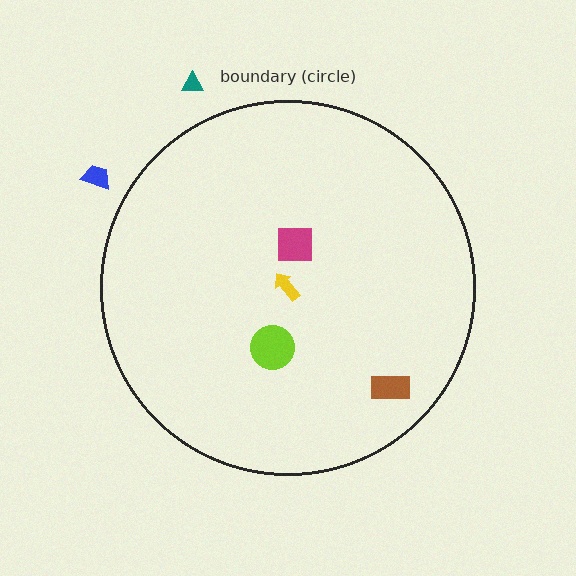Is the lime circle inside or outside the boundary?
Inside.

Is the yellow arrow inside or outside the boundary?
Inside.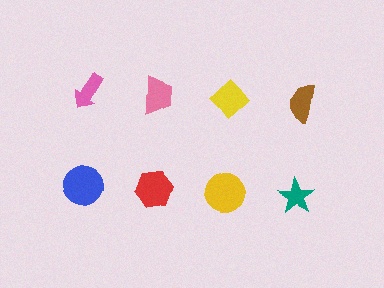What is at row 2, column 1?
A blue circle.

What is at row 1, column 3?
A yellow diamond.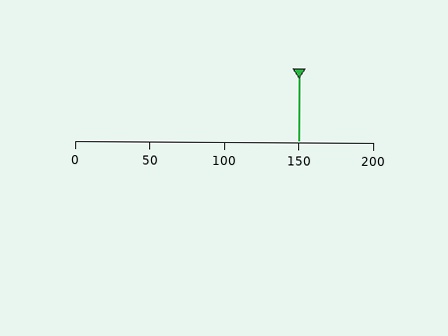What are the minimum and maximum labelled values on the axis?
The axis runs from 0 to 200.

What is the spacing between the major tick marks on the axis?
The major ticks are spaced 50 apart.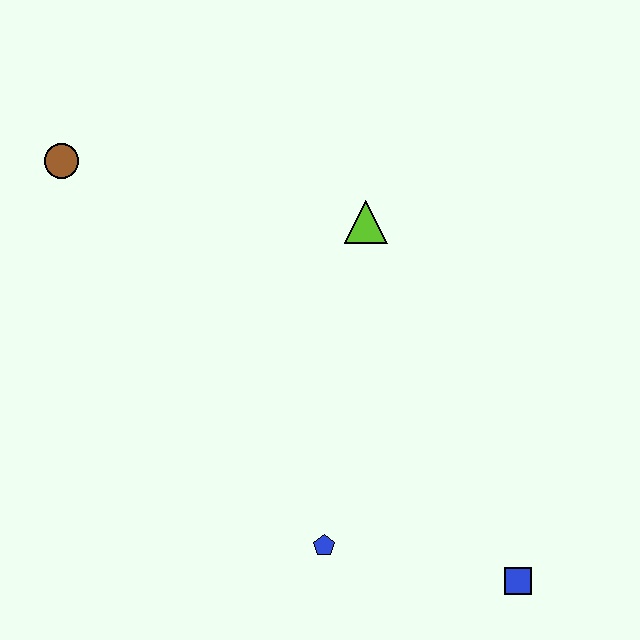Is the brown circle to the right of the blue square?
No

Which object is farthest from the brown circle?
The blue square is farthest from the brown circle.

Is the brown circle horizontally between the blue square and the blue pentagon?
No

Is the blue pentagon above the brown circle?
No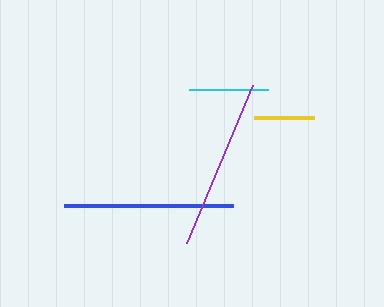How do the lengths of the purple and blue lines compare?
The purple and blue lines are approximately the same length.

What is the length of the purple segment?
The purple segment is approximately 171 pixels long.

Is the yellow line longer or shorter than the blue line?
The blue line is longer than the yellow line.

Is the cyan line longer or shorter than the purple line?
The purple line is longer than the cyan line.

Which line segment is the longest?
The purple line is the longest at approximately 171 pixels.